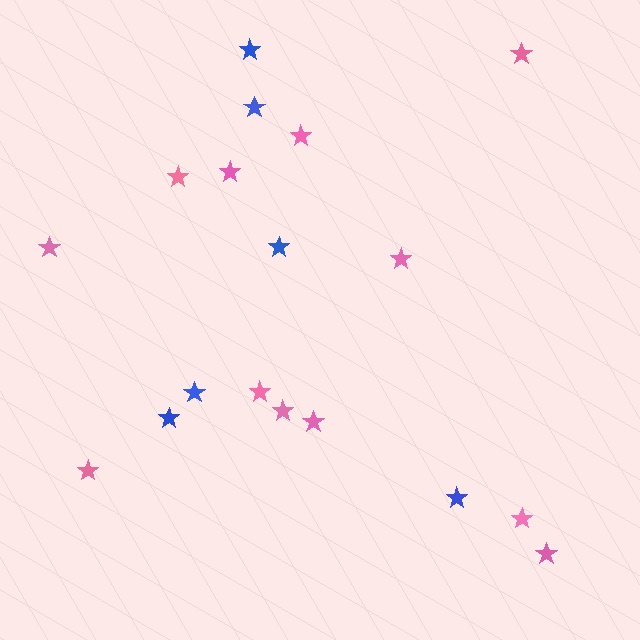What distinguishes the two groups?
There are 2 groups: one group of pink stars (12) and one group of blue stars (6).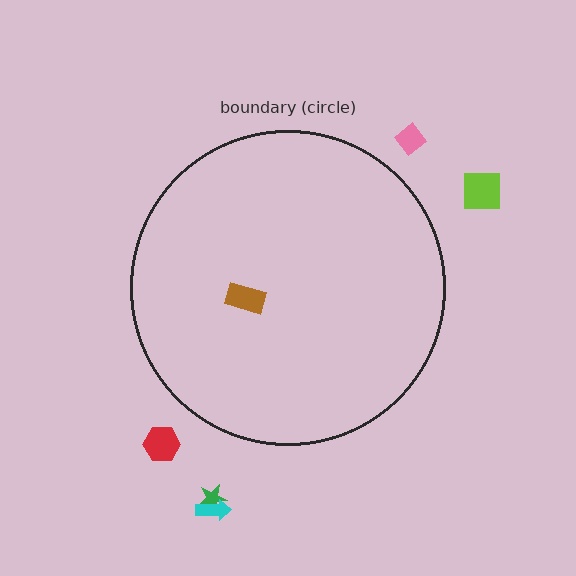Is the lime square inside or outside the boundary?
Outside.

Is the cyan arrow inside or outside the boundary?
Outside.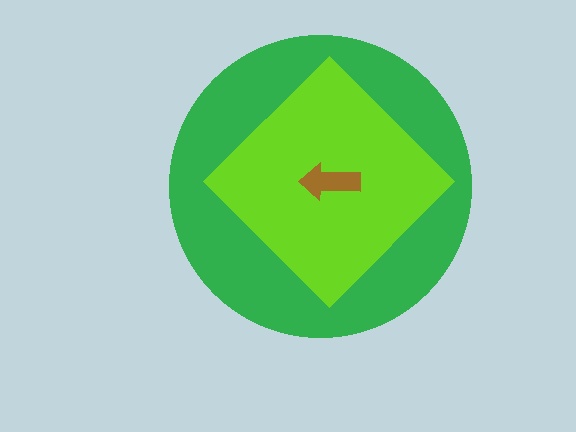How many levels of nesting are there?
3.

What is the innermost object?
The brown arrow.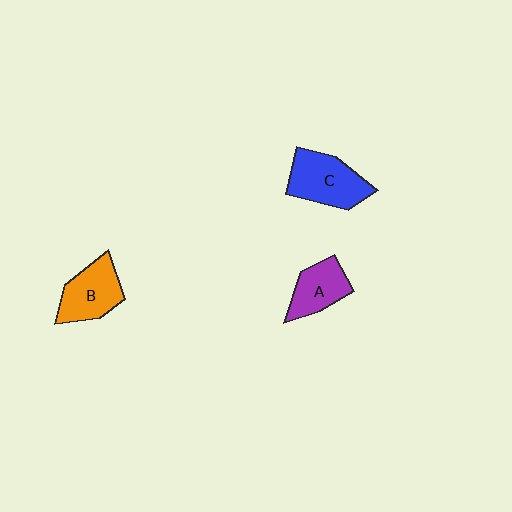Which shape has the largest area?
Shape C (blue).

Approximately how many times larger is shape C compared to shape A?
Approximately 1.4 times.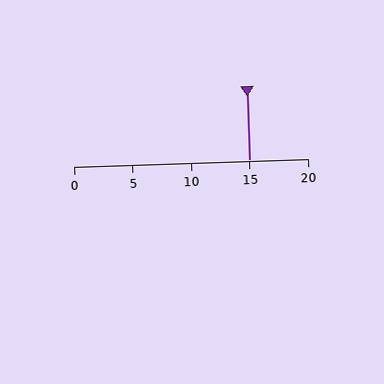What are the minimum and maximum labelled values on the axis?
The axis runs from 0 to 20.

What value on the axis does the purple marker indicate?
The marker indicates approximately 15.